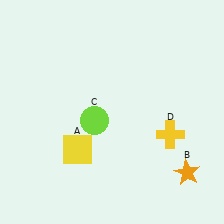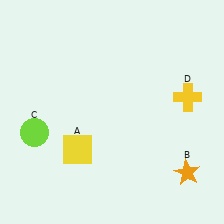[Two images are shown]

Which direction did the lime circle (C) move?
The lime circle (C) moved left.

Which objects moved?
The objects that moved are: the lime circle (C), the yellow cross (D).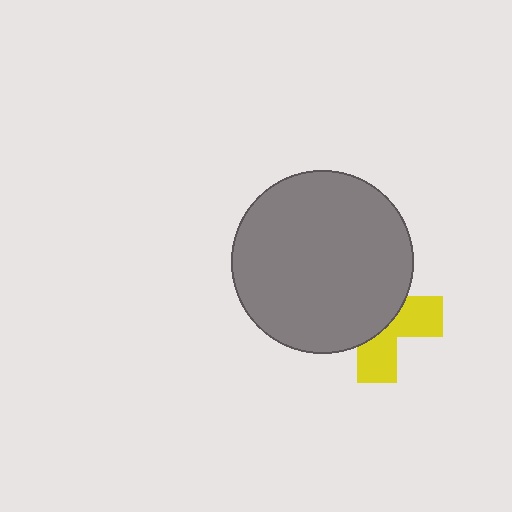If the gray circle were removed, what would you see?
You would see the complete yellow cross.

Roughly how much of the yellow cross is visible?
A small part of it is visible (roughly 42%).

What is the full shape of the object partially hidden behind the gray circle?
The partially hidden object is a yellow cross.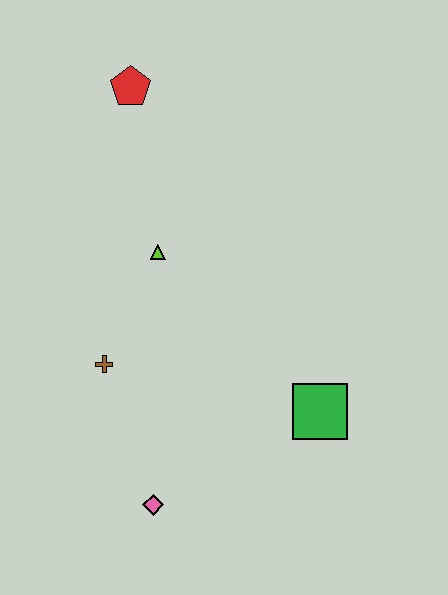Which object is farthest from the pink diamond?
The red pentagon is farthest from the pink diamond.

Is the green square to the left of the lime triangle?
No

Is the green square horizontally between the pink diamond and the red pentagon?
No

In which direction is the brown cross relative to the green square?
The brown cross is to the left of the green square.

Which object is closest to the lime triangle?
The brown cross is closest to the lime triangle.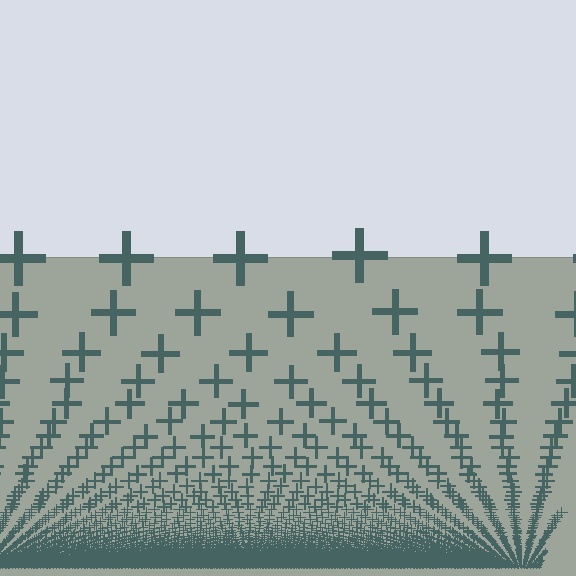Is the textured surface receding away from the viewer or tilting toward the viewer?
The surface appears to tilt toward the viewer. Texture elements get larger and sparser toward the top.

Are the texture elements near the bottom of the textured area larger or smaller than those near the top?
Smaller. The gradient is inverted — elements near the bottom are smaller and denser.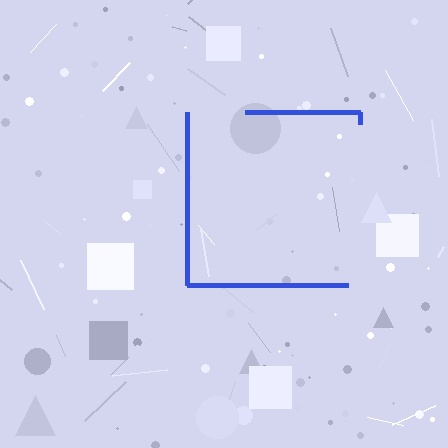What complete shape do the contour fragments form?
The contour fragments form a square.